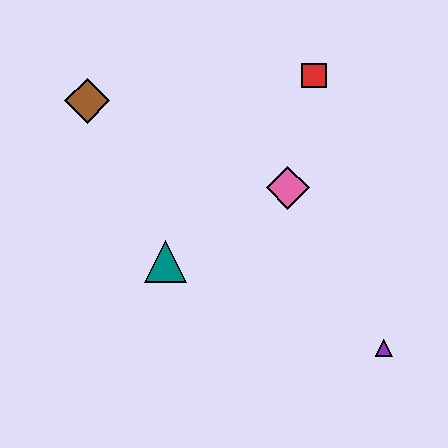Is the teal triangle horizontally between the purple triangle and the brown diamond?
Yes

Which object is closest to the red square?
The pink diamond is closest to the red square.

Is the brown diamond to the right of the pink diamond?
No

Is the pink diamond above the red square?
No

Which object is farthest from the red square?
The purple triangle is farthest from the red square.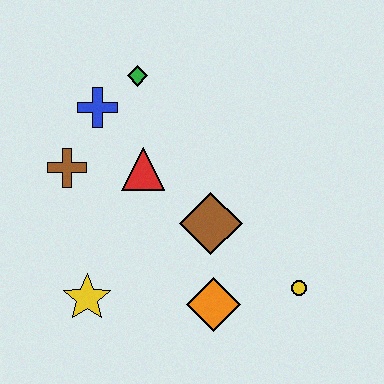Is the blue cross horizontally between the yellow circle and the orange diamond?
No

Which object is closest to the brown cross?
The blue cross is closest to the brown cross.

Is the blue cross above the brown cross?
Yes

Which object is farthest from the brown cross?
The yellow circle is farthest from the brown cross.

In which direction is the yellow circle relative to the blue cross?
The yellow circle is to the right of the blue cross.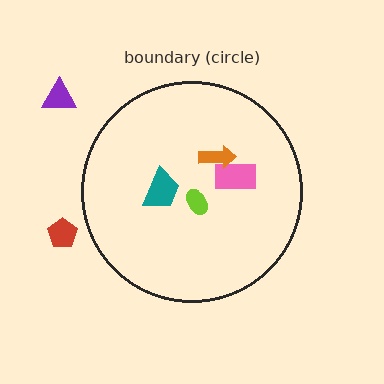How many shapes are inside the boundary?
4 inside, 2 outside.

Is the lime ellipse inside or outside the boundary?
Inside.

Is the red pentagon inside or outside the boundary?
Outside.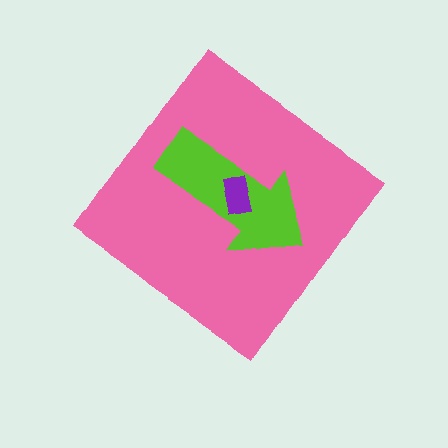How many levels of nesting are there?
3.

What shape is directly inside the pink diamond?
The lime arrow.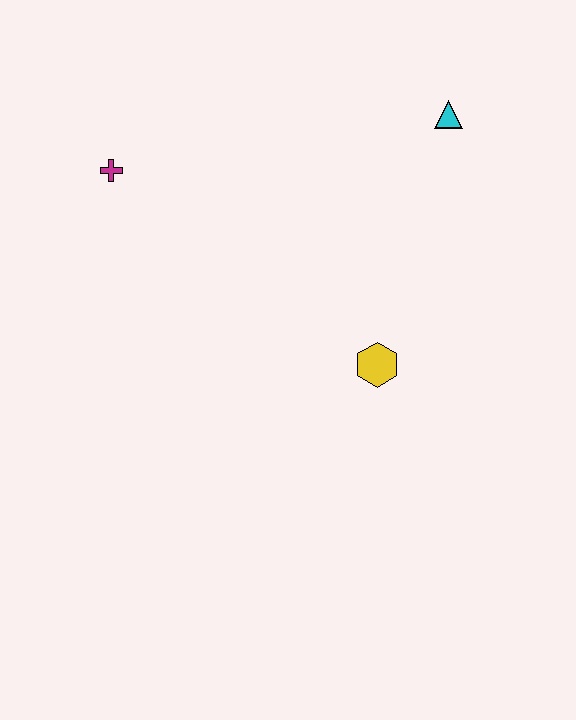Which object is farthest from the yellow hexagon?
The magenta cross is farthest from the yellow hexagon.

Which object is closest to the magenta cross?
The yellow hexagon is closest to the magenta cross.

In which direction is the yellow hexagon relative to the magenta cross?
The yellow hexagon is to the right of the magenta cross.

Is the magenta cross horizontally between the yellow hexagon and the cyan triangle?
No